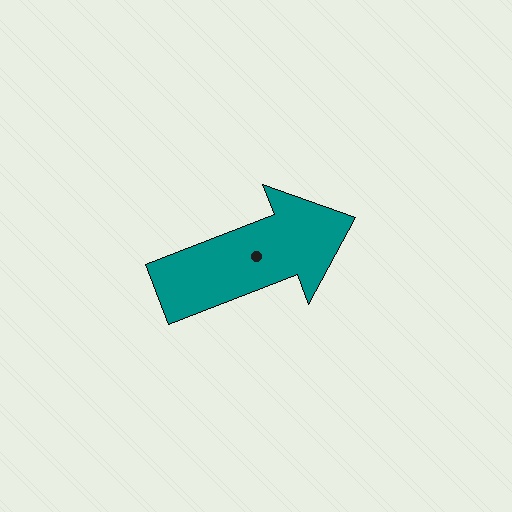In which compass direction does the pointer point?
East.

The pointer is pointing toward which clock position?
Roughly 2 o'clock.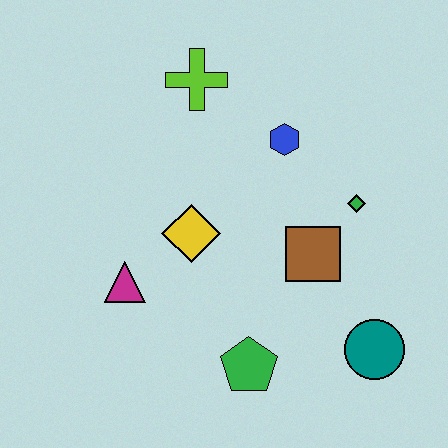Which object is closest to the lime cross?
The blue hexagon is closest to the lime cross.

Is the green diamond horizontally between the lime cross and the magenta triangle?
No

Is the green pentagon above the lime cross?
No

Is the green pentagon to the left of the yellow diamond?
No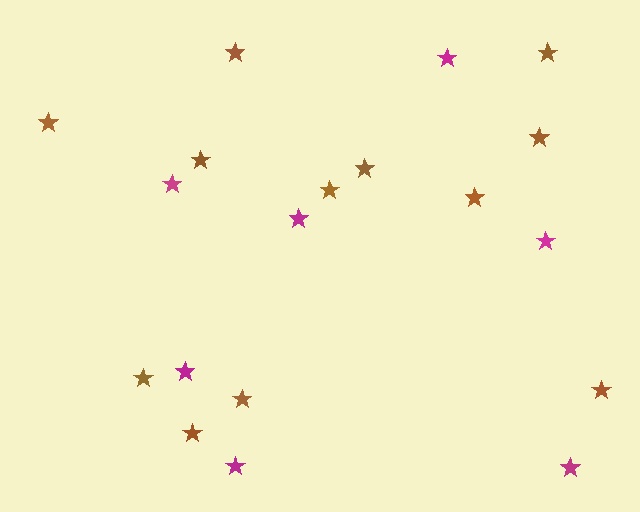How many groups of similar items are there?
There are 2 groups: one group of brown stars (12) and one group of magenta stars (7).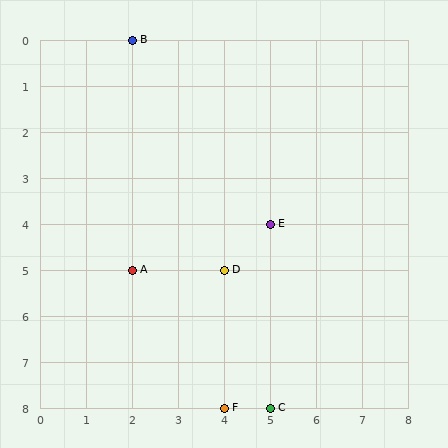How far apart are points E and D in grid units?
Points E and D are 1 column and 1 row apart (about 1.4 grid units diagonally).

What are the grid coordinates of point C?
Point C is at grid coordinates (5, 8).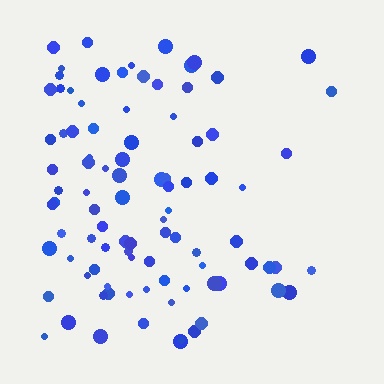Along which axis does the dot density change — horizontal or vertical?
Horizontal.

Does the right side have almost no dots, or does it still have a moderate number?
Still a moderate number, just noticeably fewer than the left.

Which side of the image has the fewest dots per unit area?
The right.